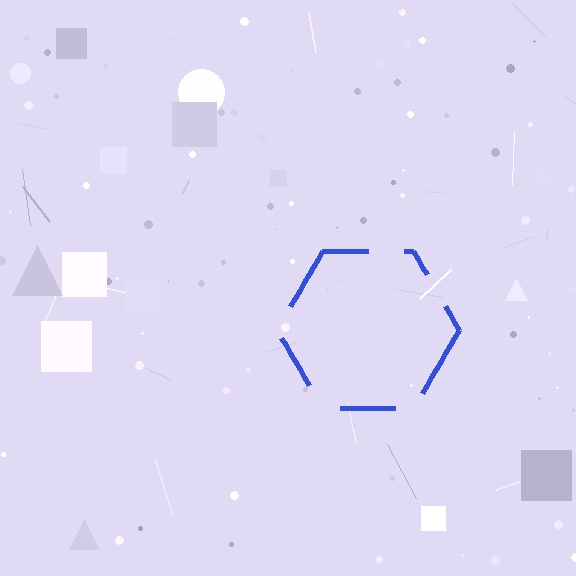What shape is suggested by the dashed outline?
The dashed outline suggests a hexagon.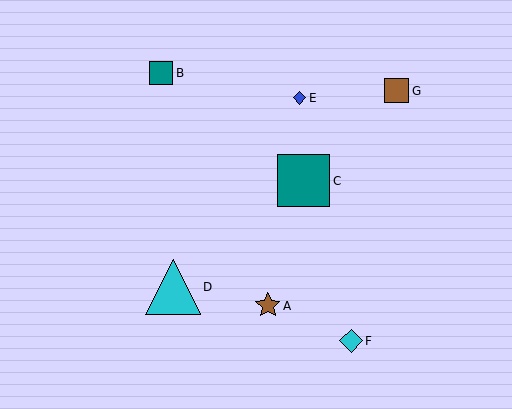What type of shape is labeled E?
Shape E is a blue diamond.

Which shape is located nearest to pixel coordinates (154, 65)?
The teal square (labeled B) at (161, 73) is nearest to that location.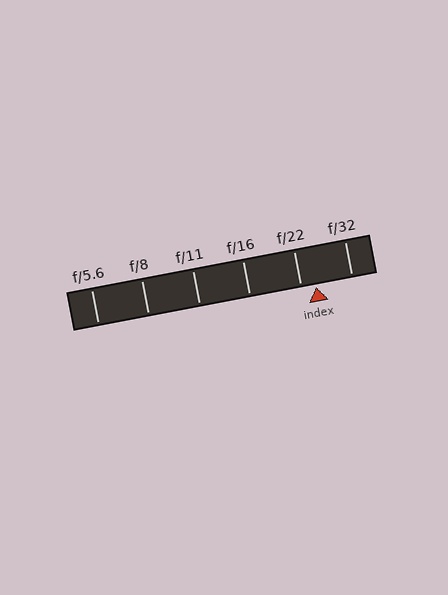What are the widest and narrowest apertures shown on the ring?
The widest aperture shown is f/5.6 and the narrowest is f/32.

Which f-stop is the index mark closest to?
The index mark is closest to f/22.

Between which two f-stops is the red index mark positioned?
The index mark is between f/22 and f/32.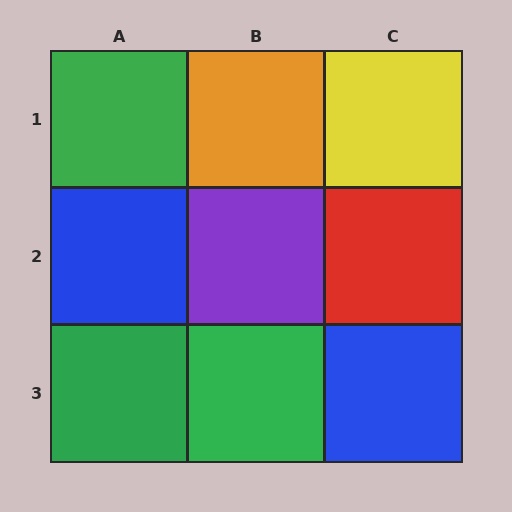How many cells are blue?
2 cells are blue.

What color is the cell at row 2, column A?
Blue.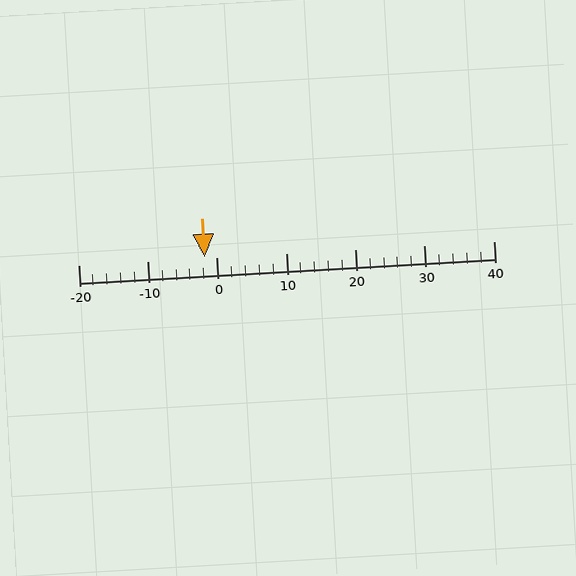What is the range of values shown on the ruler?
The ruler shows values from -20 to 40.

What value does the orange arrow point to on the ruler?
The orange arrow points to approximately -2.